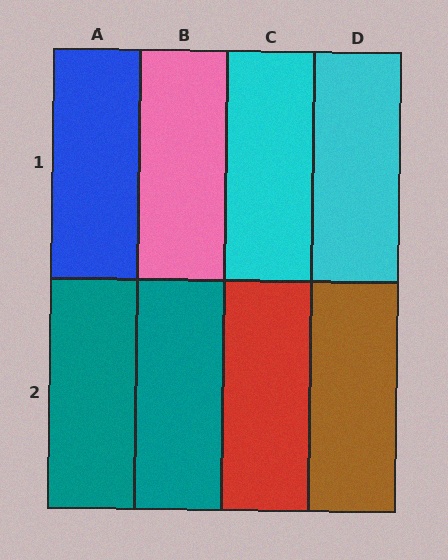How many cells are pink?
1 cell is pink.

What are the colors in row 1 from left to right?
Blue, pink, cyan, cyan.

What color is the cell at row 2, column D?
Brown.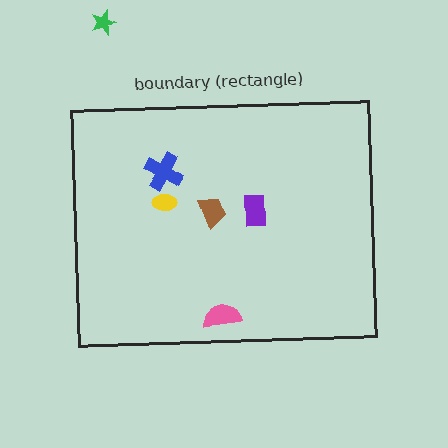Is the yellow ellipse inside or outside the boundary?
Inside.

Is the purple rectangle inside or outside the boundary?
Inside.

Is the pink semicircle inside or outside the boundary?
Inside.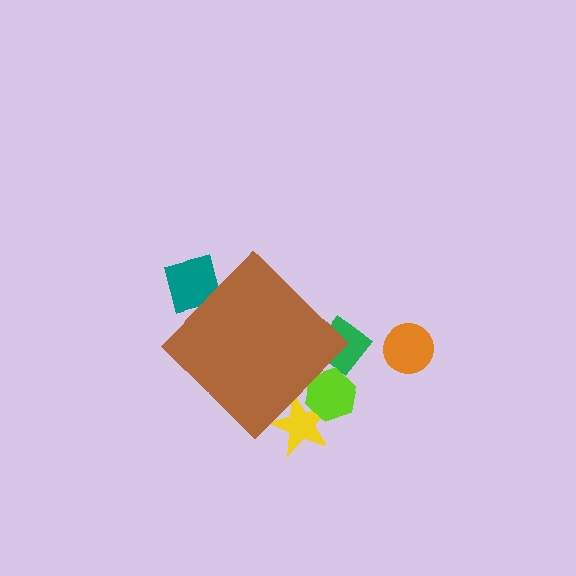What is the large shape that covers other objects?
A brown diamond.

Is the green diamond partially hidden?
Yes, the green diamond is partially hidden behind the brown diamond.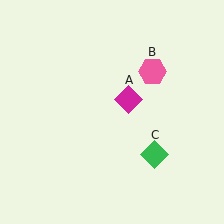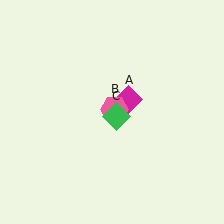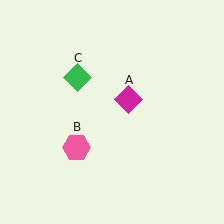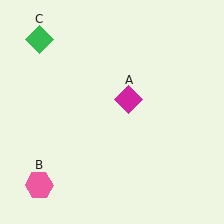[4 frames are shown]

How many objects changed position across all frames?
2 objects changed position: pink hexagon (object B), green diamond (object C).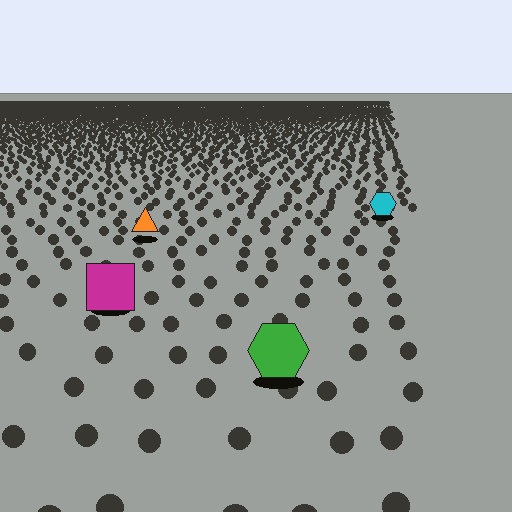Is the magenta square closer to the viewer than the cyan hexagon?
Yes. The magenta square is closer — you can tell from the texture gradient: the ground texture is coarser near it.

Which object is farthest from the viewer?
The cyan hexagon is farthest from the viewer. It appears smaller and the ground texture around it is denser.